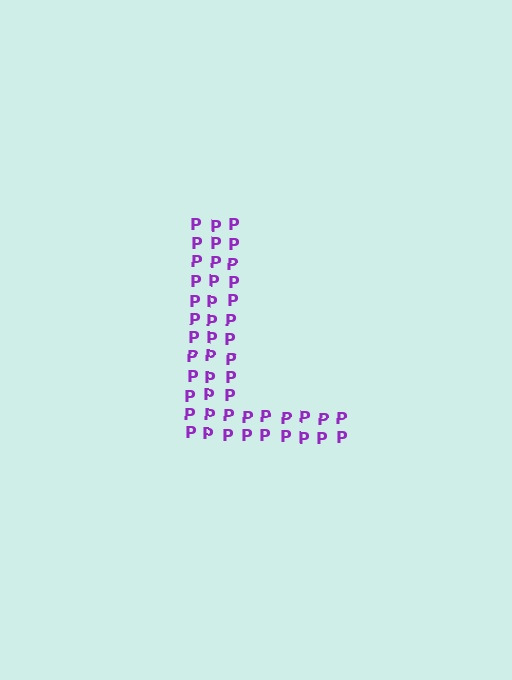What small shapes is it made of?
It is made of small letter P's.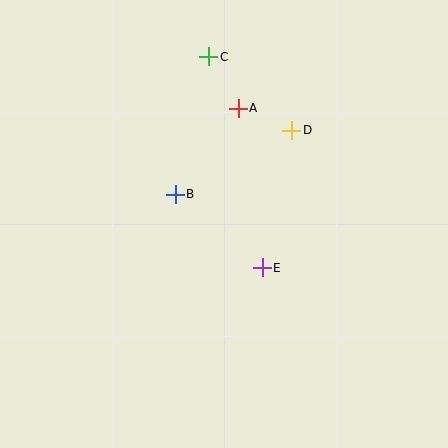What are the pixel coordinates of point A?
Point A is at (238, 108).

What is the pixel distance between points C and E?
The distance between C and E is 218 pixels.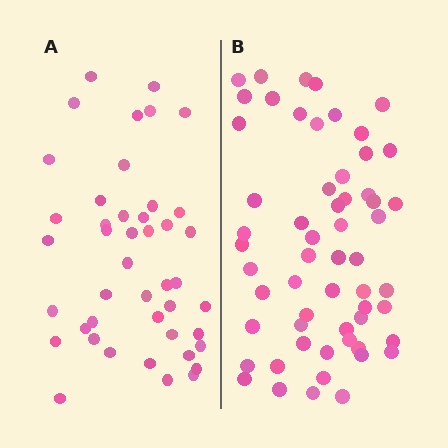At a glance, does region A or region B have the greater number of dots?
Region B (the right region) has more dots.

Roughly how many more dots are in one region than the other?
Region B has approximately 15 more dots than region A.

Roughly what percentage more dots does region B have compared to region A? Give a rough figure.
About 30% more.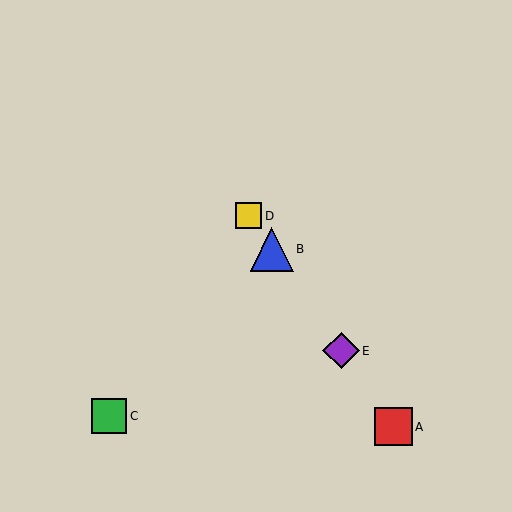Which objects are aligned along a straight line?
Objects A, B, D, E are aligned along a straight line.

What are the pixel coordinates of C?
Object C is at (109, 416).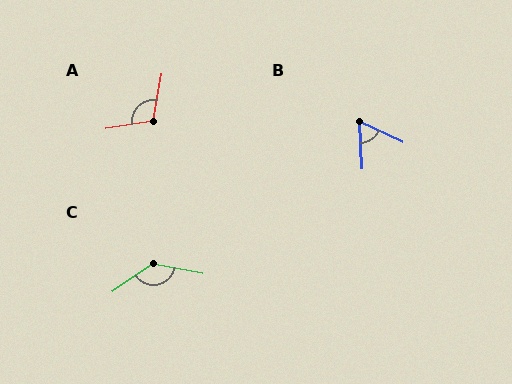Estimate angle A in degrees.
Approximately 109 degrees.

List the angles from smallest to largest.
B (62°), A (109°), C (134°).